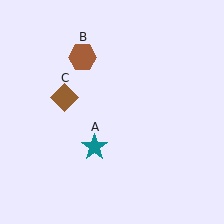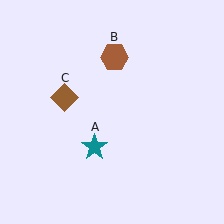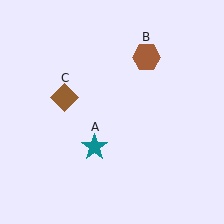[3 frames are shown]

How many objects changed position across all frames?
1 object changed position: brown hexagon (object B).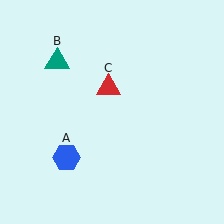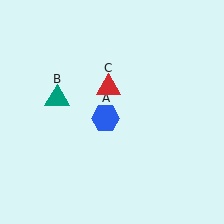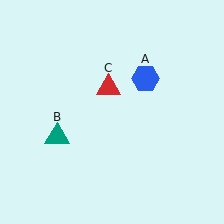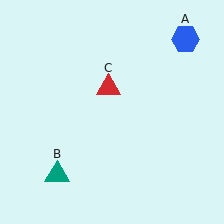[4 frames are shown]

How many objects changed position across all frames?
2 objects changed position: blue hexagon (object A), teal triangle (object B).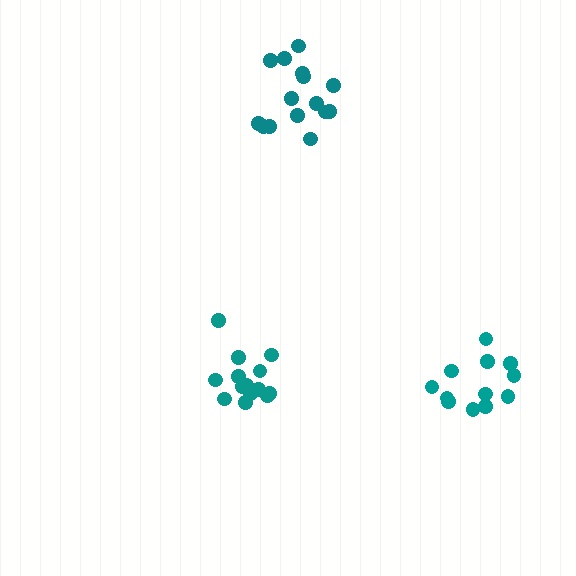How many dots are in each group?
Group 1: 14 dots, Group 2: 12 dots, Group 3: 15 dots (41 total).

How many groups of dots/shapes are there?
There are 3 groups.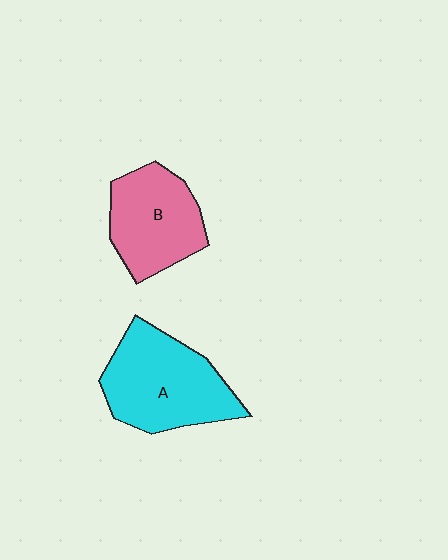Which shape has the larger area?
Shape A (cyan).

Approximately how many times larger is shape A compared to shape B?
Approximately 1.2 times.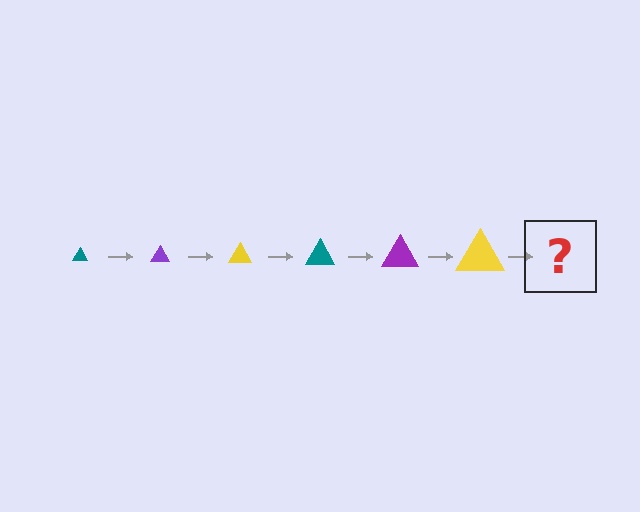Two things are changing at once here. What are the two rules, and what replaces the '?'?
The two rules are that the triangle grows larger each step and the color cycles through teal, purple, and yellow. The '?' should be a teal triangle, larger than the previous one.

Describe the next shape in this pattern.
It should be a teal triangle, larger than the previous one.